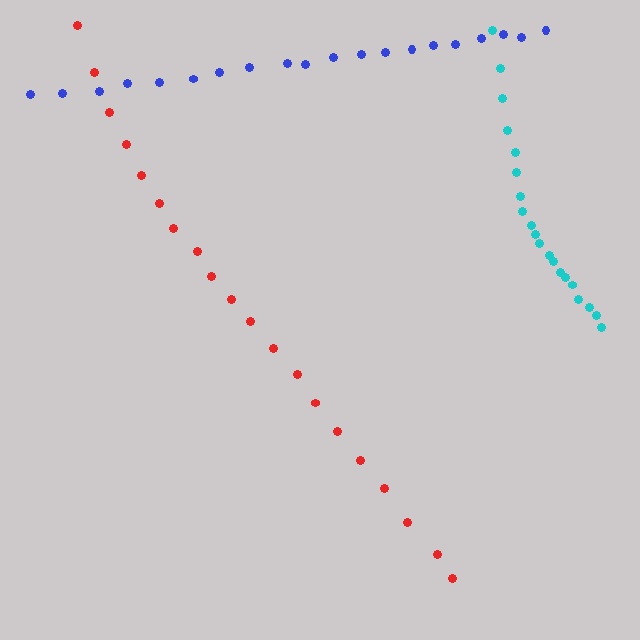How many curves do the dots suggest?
There are 3 distinct paths.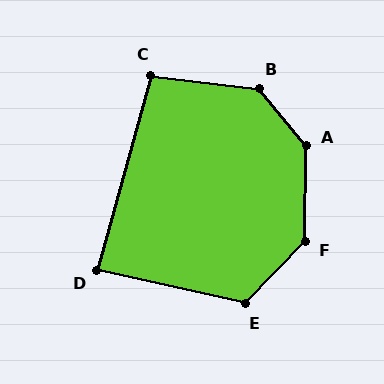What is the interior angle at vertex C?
Approximately 99 degrees (obtuse).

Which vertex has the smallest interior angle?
D, at approximately 87 degrees.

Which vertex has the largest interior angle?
A, at approximately 140 degrees.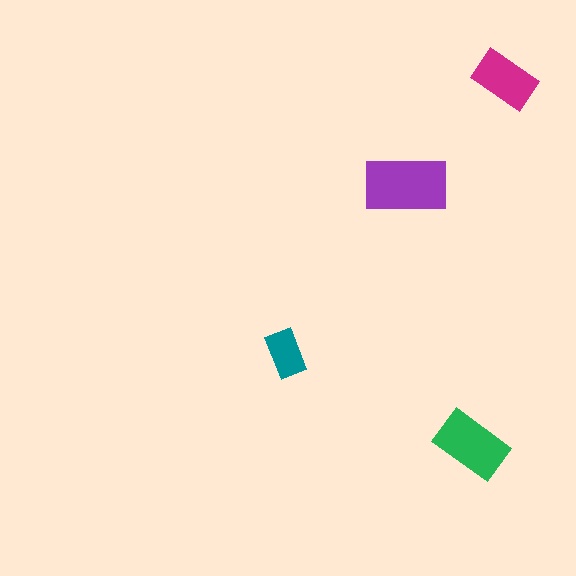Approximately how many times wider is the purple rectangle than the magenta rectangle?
About 1.5 times wider.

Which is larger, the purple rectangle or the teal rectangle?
The purple one.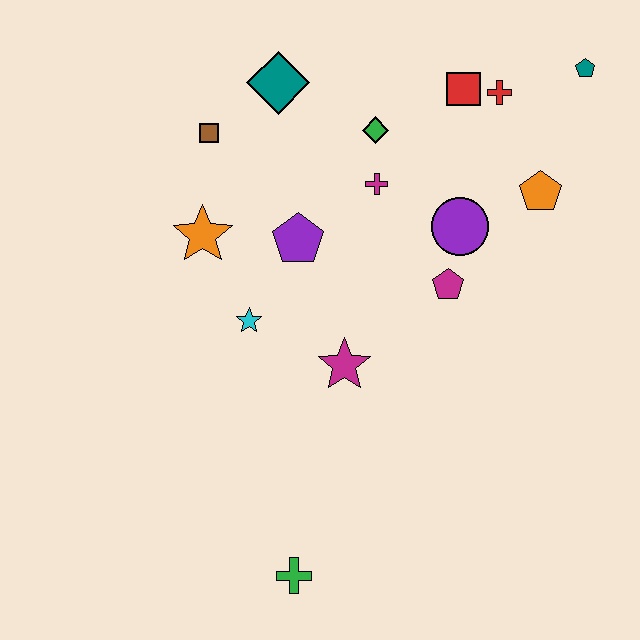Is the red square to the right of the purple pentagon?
Yes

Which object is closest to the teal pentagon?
The red cross is closest to the teal pentagon.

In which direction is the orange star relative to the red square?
The orange star is to the left of the red square.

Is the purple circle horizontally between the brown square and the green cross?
No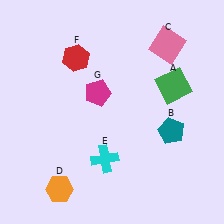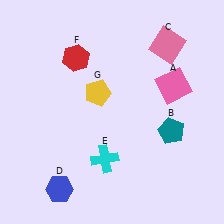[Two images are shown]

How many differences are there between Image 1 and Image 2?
There are 3 differences between the two images.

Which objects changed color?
A changed from green to pink. D changed from orange to blue. G changed from magenta to yellow.